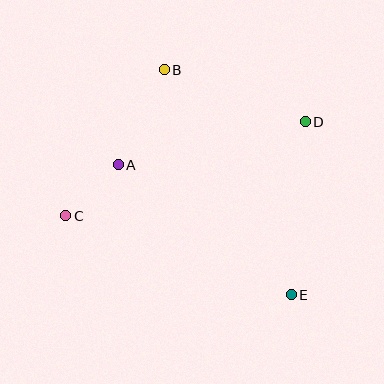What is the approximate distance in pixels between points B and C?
The distance between B and C is approximately 176 pixels.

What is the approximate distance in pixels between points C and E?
The distance between C and E is approximately 239 pixels.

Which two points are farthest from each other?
Points B and E are farthest from each other.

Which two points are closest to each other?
Points A and C are closest to each other.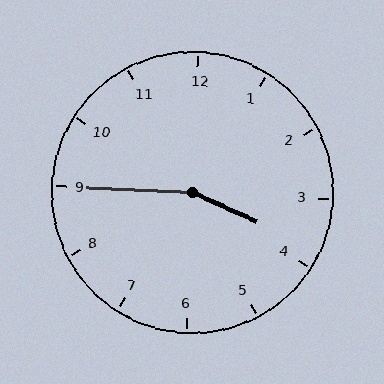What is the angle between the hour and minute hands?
Approximately 158 degrees.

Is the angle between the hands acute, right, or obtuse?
It is obtuse.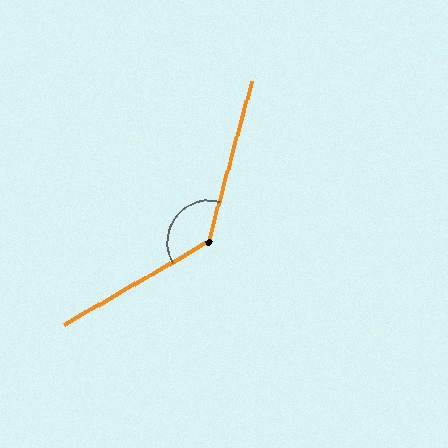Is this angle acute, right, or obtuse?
It is obtuse.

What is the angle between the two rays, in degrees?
Approximately 135 degrees.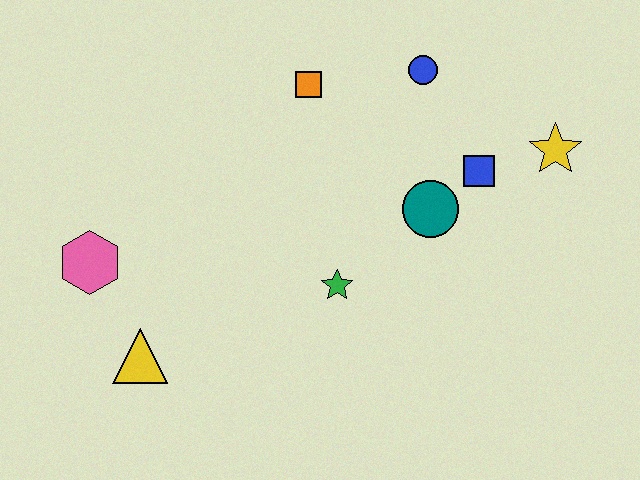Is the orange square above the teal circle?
Yes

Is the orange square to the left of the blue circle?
Yes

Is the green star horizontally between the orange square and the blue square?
Yes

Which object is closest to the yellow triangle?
The pink hexagon is closest to the yellow triangle.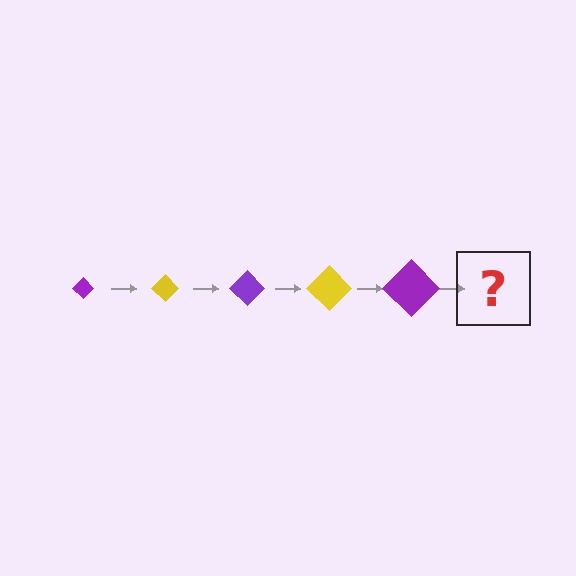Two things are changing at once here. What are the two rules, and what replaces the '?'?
The two rules are that the diamond grows larger each step and the color cycles through purple and yellow. The '?' should be a yellow diamond, larger than the previous one.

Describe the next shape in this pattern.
It should be a yellow diamond, larger than the previous one.